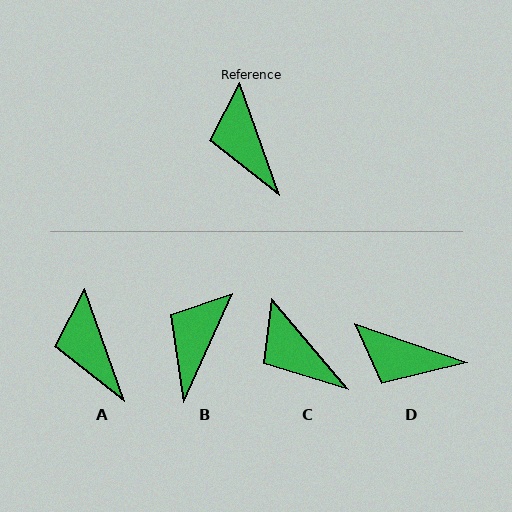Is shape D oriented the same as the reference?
No, it is off by about 51 degrees.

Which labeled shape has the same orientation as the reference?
A.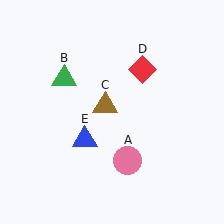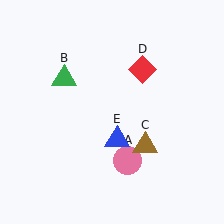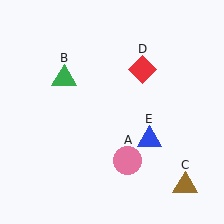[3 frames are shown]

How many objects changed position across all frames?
2 objects changed position: brown triangle (object C), blue triangle (object E).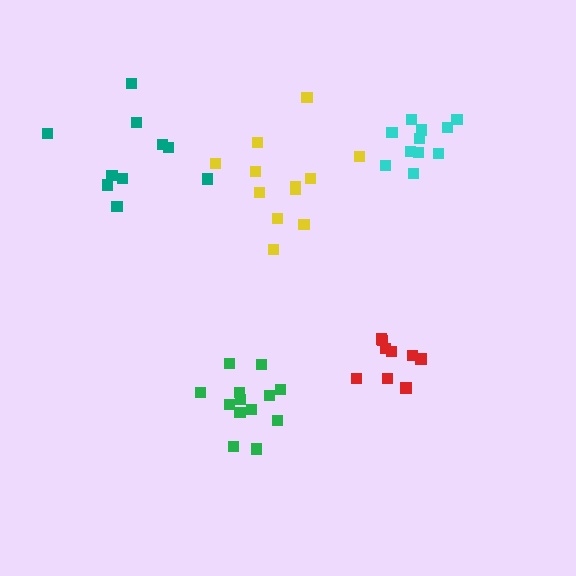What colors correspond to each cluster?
The clusters are colored: teal, red, cyan, green, yellow.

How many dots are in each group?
Group 1: 10 dots, Group 2: 9 dots, Group 3: 11 dots, Group 4: 13 dots, Group 5: 12 dots (55 total).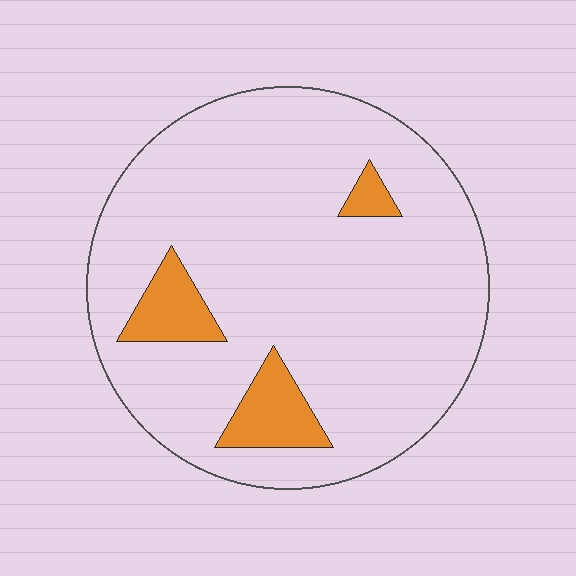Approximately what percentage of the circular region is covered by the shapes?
Approximately 10%.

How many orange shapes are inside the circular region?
3.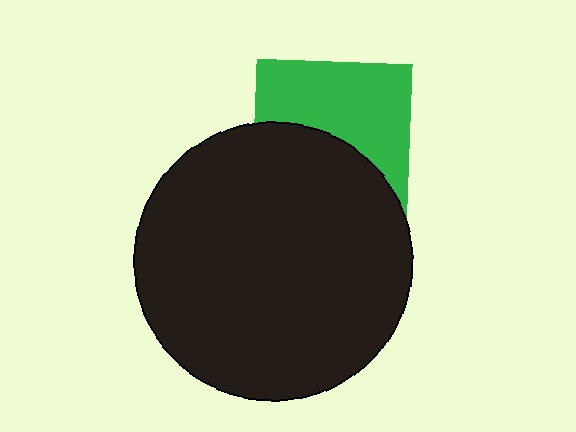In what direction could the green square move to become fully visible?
The green square could move up. That would shift it out from behind the black circle entirely.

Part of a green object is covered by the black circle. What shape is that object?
It is a square.